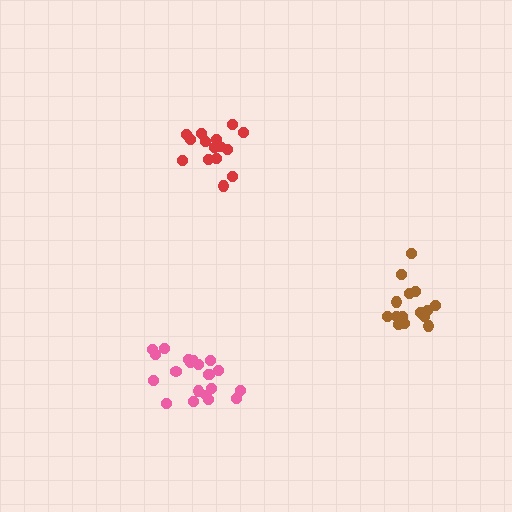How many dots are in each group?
Group 1: 21 dots, Group 2: 15 dots, Group 3: 15 dots (51 total).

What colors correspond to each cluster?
The clusters are colored: pink, brown, red.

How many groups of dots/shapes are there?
There are 3 groups.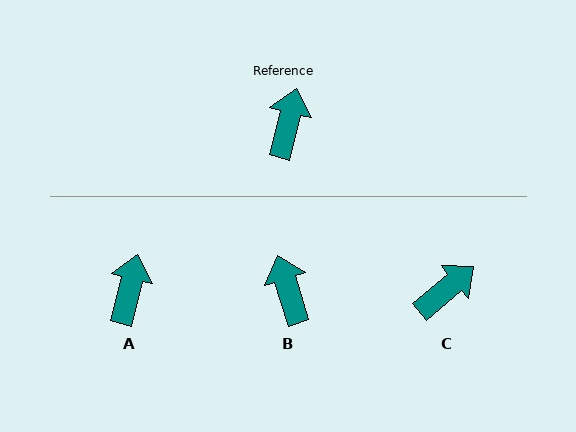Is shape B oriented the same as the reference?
No, it is off by about 31 degrees.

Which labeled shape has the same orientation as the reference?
A.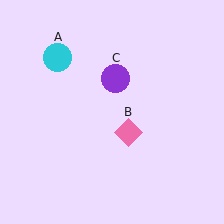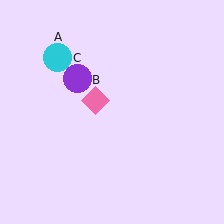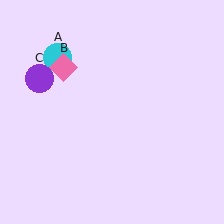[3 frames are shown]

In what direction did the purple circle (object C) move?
The purple circle (object C) moved left.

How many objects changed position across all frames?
2 objects changed position: pink diamond (object B), purple circle (object C).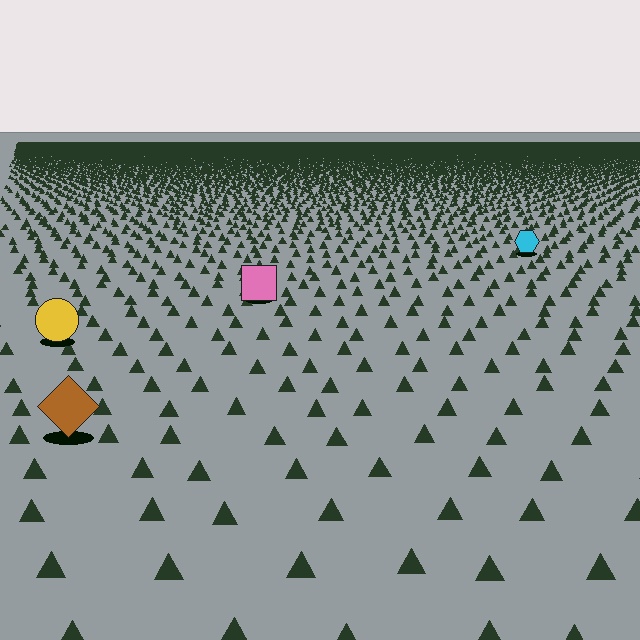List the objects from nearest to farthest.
From nearest to farthest: the brown diamond, the yellow circle, the pink square, the cyan hexagon.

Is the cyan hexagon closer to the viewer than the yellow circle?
No. The yellow circle is closer — you can tell from the texture gradient: the ground texture is coarser near it.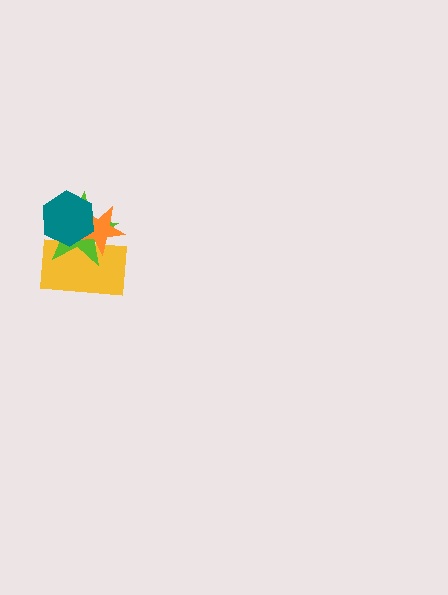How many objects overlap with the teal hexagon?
3 objects overlap with the teal hexagon.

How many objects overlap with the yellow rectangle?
3 objects overlap with the yellow rectangle.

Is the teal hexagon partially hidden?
No, no other shape covers it.